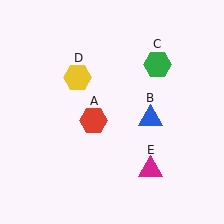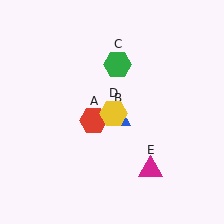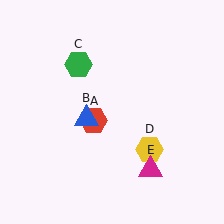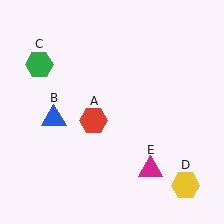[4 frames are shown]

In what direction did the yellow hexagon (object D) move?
The yellow hexagon (object D) moved down and to the right.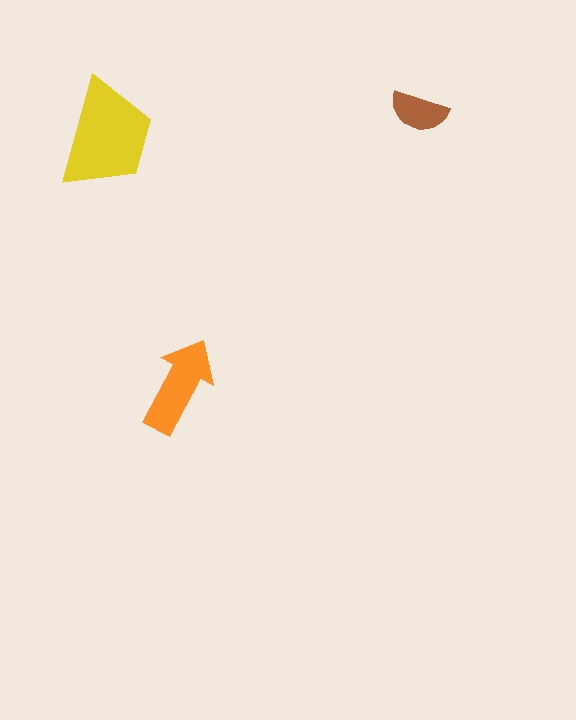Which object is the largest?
The yellow trapezoid.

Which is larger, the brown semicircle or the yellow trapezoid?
The yellow trapezoid.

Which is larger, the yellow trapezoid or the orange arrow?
The yellow trapezoid.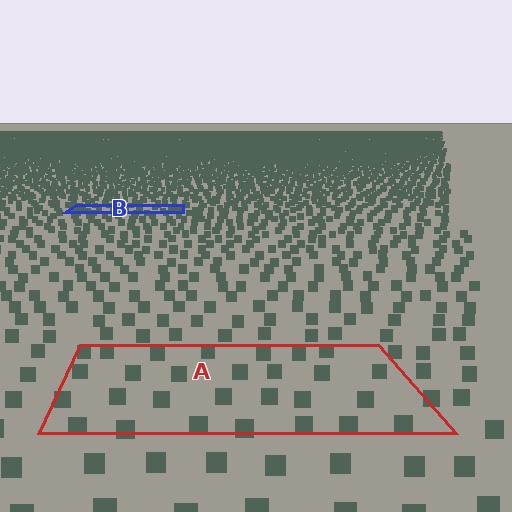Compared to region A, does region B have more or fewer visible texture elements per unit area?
Region B has more texture elements per unit area — they are packed more densely because it is farther away.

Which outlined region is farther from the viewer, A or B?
Region B is farther from the viewer — the texture elements inside it appear smaller and more densely packed.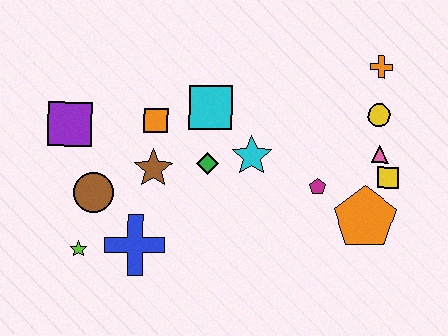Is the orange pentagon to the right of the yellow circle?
No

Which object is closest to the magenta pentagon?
The orange pentagon is closest to the magenta pentagon.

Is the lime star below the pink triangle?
Yes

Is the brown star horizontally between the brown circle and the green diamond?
Yes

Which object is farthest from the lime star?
The orange cross is farthest from the lime star.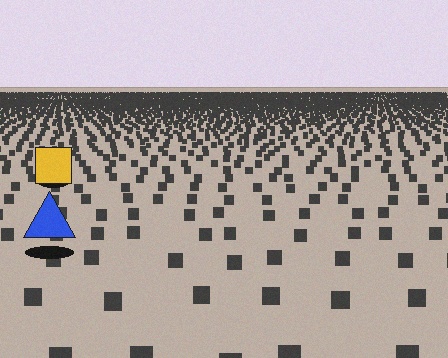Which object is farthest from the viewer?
The yellow square is farthest from the viewer. It appears smaller and the ground texture around it is denser.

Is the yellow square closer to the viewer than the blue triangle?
No. The blue triangle is closer — you can tell from the texture gradient: the ground texture is coarser near it.